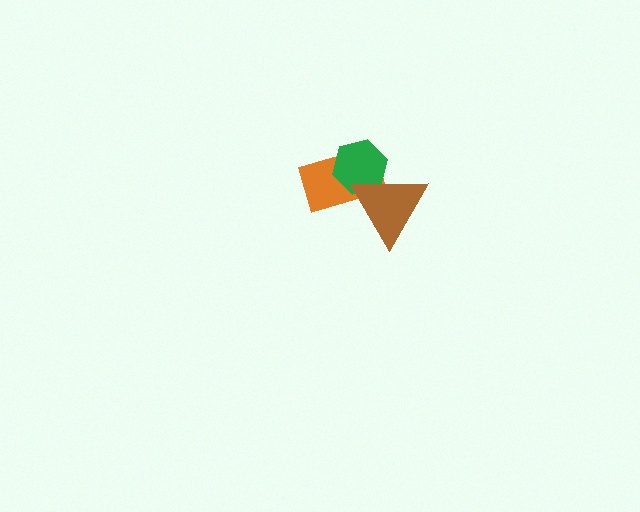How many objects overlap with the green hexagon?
2 objects overlap with the green hexagon.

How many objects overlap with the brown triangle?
2 objects overlap with the brown triangle.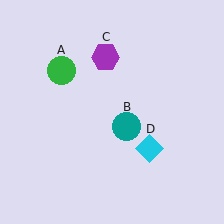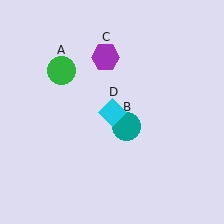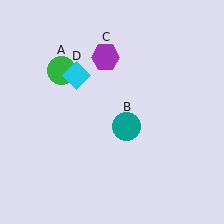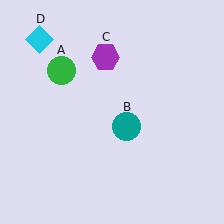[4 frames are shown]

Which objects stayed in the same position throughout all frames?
Green circle (object A) and teal circle (object B) and purple hexagon (object C) remained stationary.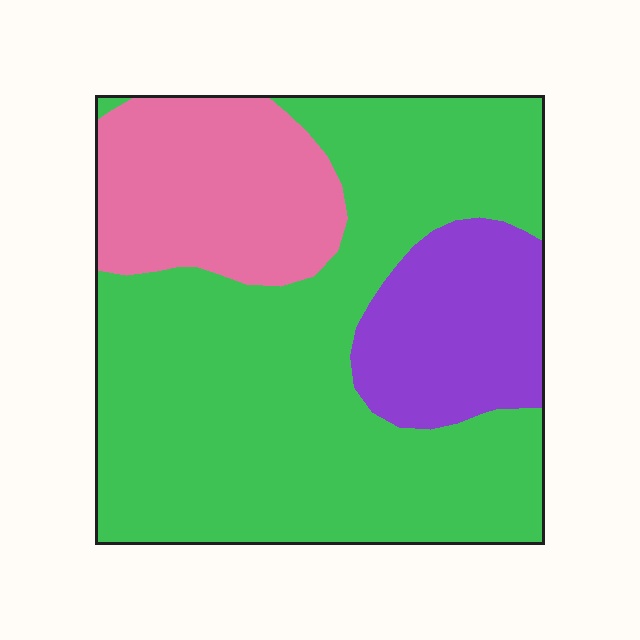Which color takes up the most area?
Green, at roughly 65%.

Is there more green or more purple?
Green.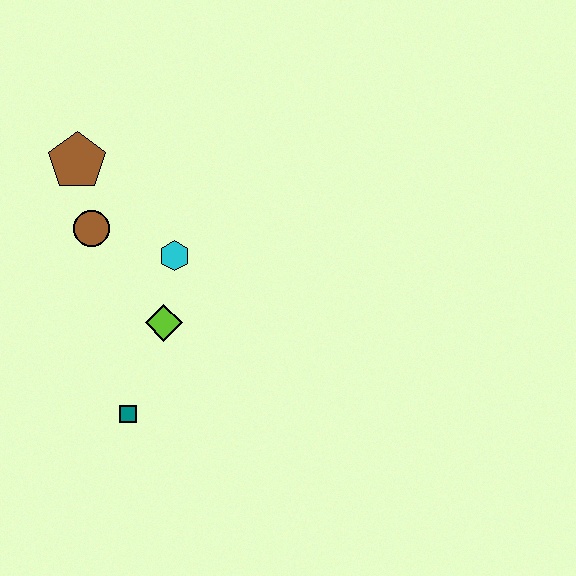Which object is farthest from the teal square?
The brown pentagon is farthest from the teal square.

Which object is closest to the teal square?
The lime diamond is closest to the teal square.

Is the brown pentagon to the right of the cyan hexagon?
No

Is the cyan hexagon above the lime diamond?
Yes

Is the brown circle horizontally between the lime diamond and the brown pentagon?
Yes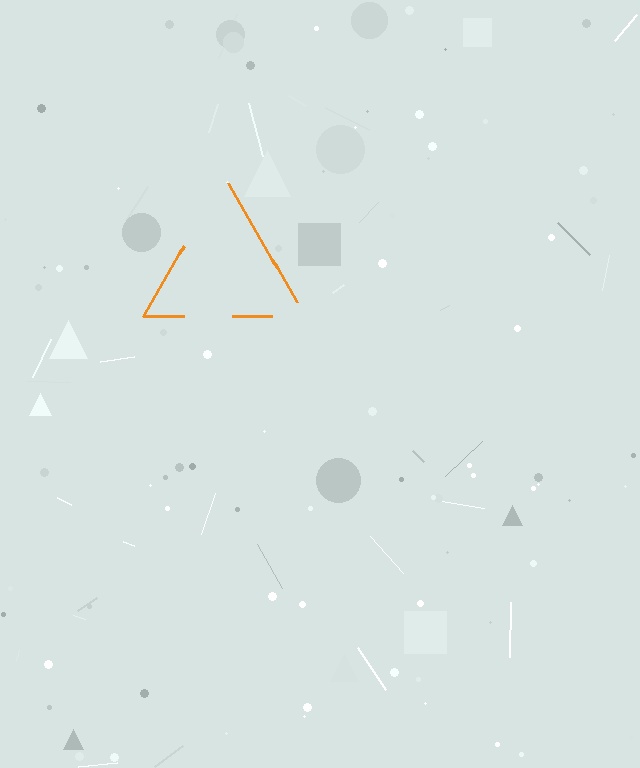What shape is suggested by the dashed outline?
The dashed outline suggests a triangle.